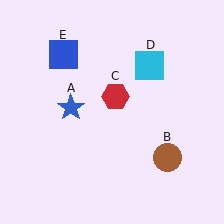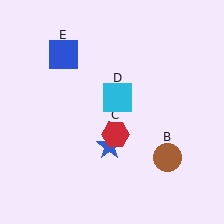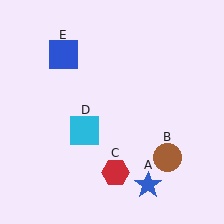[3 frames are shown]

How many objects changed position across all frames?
3 objects changed position: blue star (object A), red hexagon (object C), cyan square (object D).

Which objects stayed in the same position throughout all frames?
Brown circle (object B) and blue square (object E) remained stationary.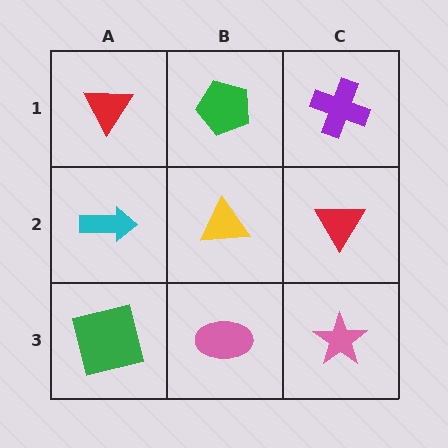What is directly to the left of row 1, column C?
A green pentagon.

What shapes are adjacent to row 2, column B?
A green pentagon (row 1, column B), a pink ellipse (row 3, column B), a cyan arrow (row 2, column A), a red triangle (row 2, column C).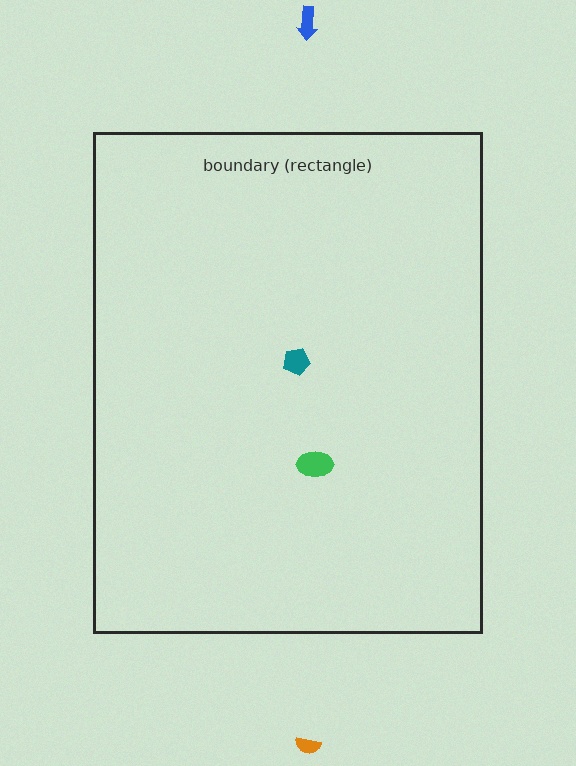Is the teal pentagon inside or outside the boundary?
Inside.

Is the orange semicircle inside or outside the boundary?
Outside.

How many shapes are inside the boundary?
2 inside, 2 outside.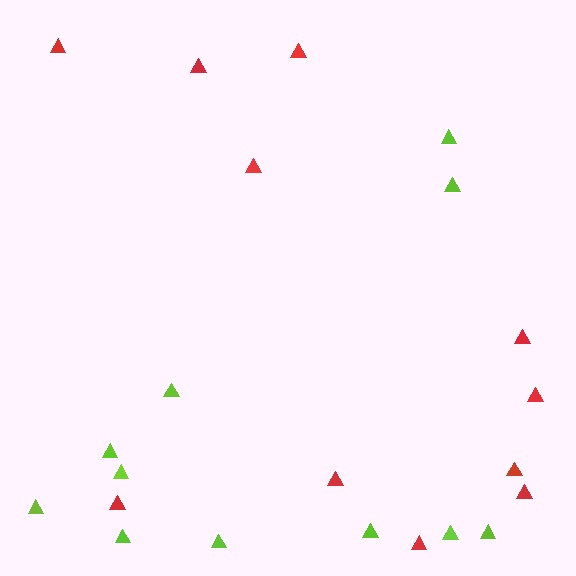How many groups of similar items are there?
There are 2 groups: one group of red triangles (11) and one group of lime triangles (11).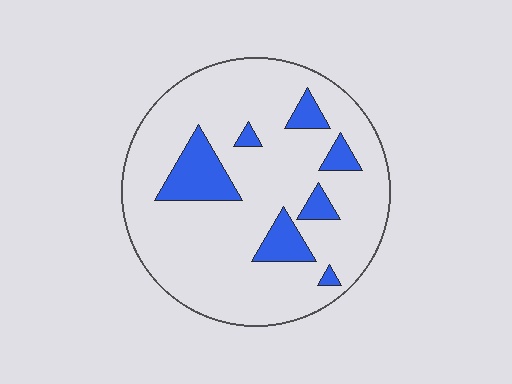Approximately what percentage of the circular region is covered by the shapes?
Approximately 15%.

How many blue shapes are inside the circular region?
7.